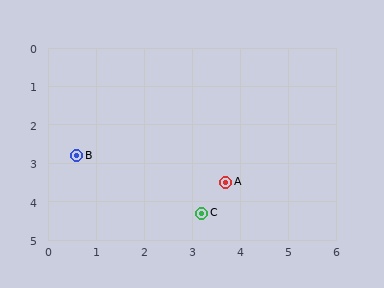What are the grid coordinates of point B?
Point B is at approximately (0.6, 2.8).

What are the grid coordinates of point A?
Point A is at approximately (3.7, 3.5).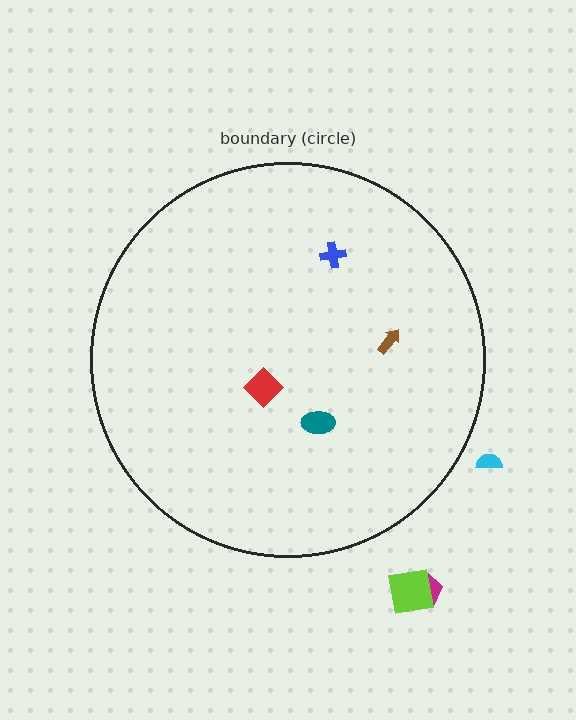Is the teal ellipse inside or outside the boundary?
Inside.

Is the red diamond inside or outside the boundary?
Inside.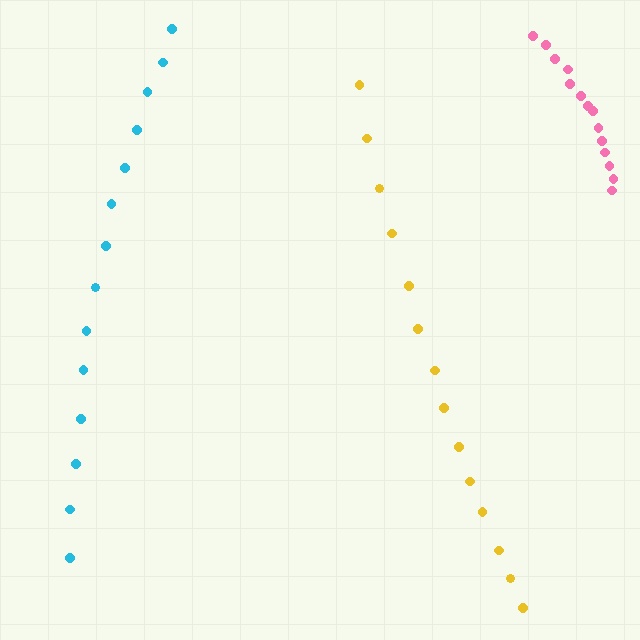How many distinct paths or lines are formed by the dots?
There are 3 distinct paths.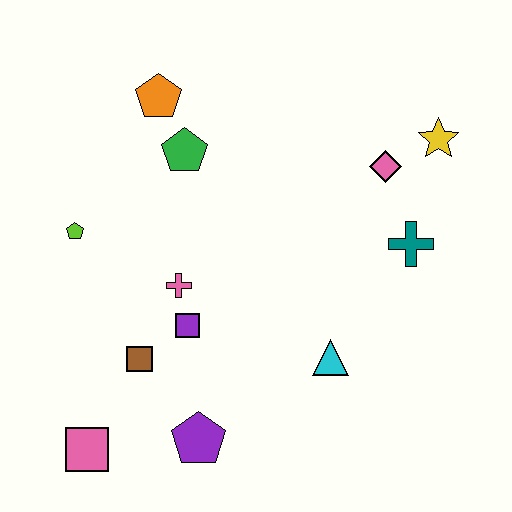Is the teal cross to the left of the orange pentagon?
No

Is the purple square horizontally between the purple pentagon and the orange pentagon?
Yes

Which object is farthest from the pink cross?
The yellow star is farthest from the pink cross.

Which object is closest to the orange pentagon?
The green pentagon is closest to the orange pentagon.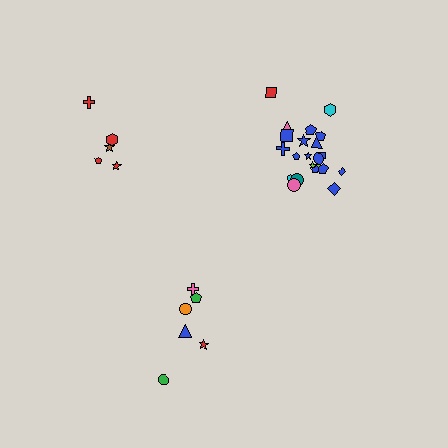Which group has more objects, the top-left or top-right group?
The top-right group.